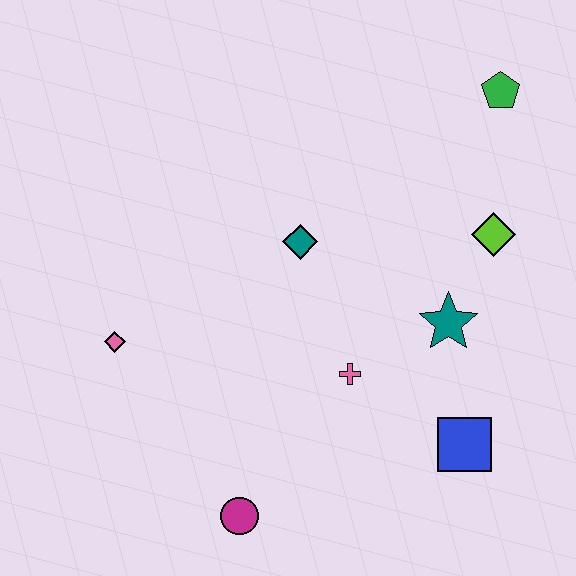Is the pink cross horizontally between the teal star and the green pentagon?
No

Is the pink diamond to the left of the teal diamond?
Yes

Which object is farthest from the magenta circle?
The green pentagon is farthest from the magenta circle.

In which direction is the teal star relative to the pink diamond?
The teal star is to the right of the pink diamond.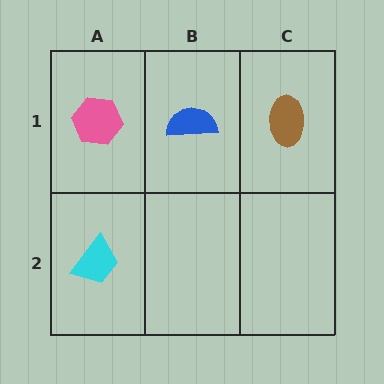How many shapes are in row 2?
1 shape.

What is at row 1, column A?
A pink hexagon.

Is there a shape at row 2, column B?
No, that cell is empty.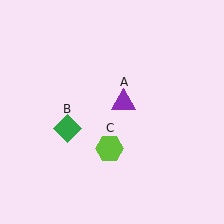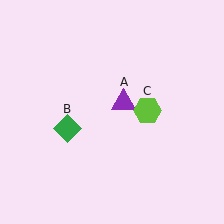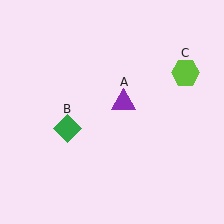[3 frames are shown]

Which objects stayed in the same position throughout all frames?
Purple triangle (object A) and green diamond (object B) remained stationary.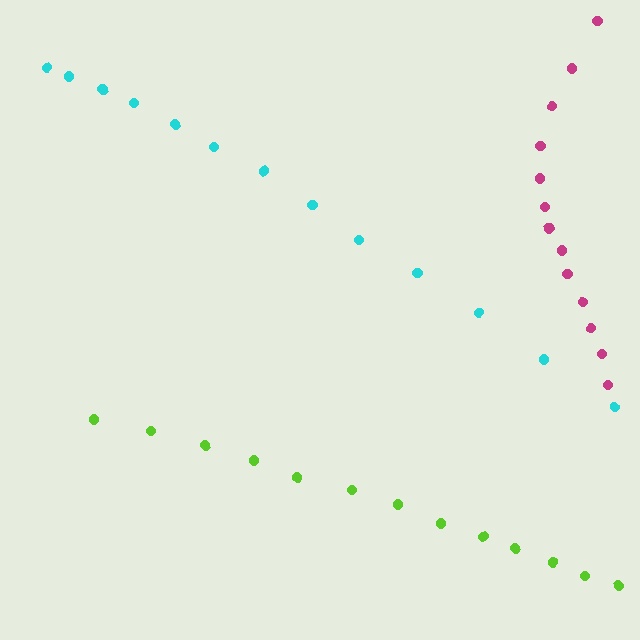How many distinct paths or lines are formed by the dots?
There are 3 distinct paths.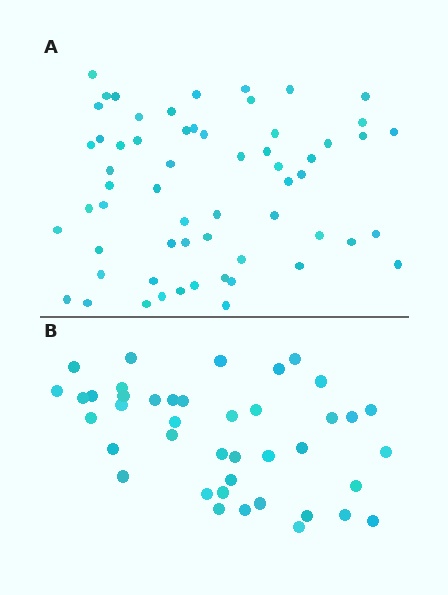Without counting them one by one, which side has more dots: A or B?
Region A (the top region) has more dots.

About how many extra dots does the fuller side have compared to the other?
Region A has approximately 20 more dots than region B.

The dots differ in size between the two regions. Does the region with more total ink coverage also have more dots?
No. Region B has more total ink coverage because its dots are larger, but region A actually contains more individual dots. Total area can be misleading — the number of items is what matters here.